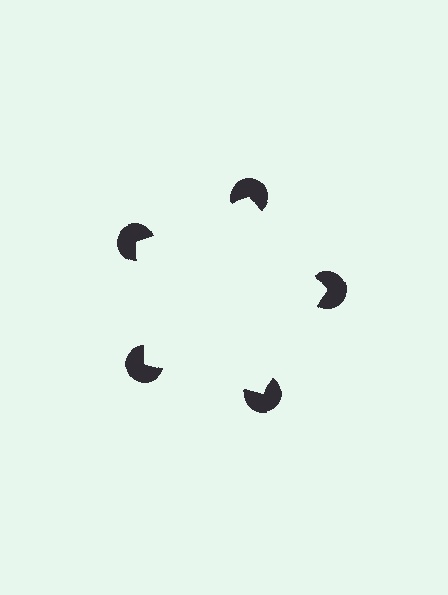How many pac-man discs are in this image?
There are 5 — one at each vertex of the illusory pentagon.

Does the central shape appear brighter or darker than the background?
It typically appears slightly brighter than the background, even though no actual brightness change is drawn.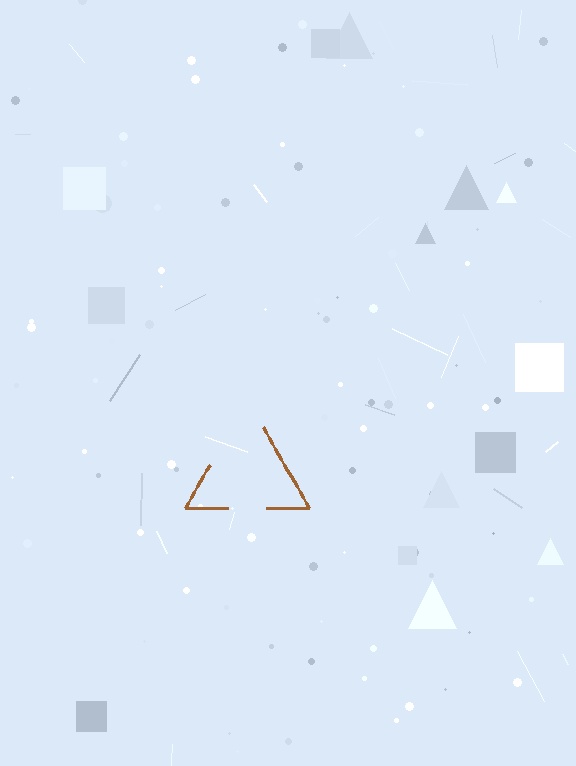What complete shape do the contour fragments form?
The contour fragments form a triangle.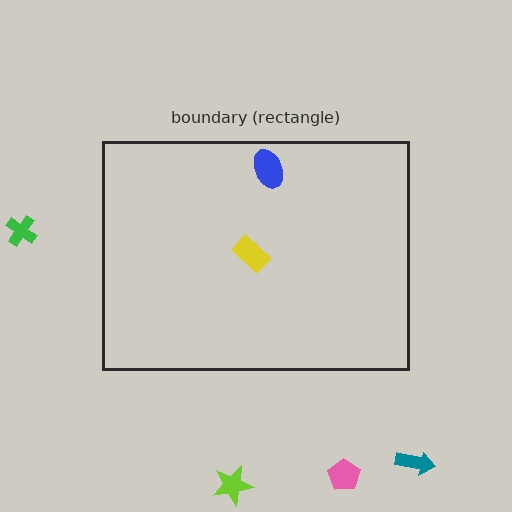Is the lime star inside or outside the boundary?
Outside.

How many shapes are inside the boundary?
2 inside, 4 outside.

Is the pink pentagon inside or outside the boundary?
Outside.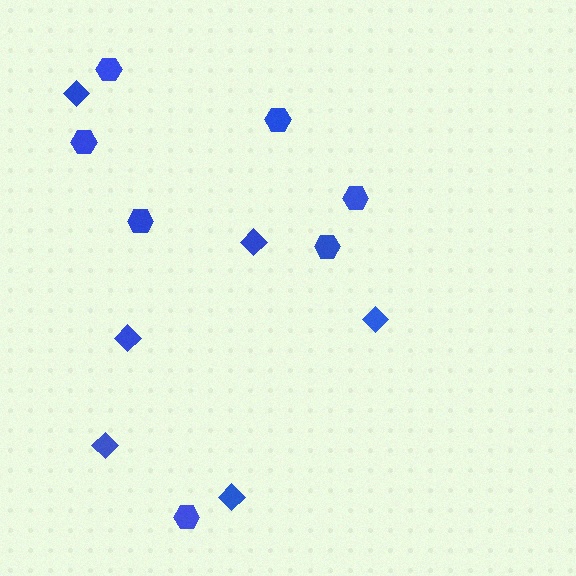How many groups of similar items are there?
There are 2 groups: one group of hexagons (7) and one group of diamonds (6).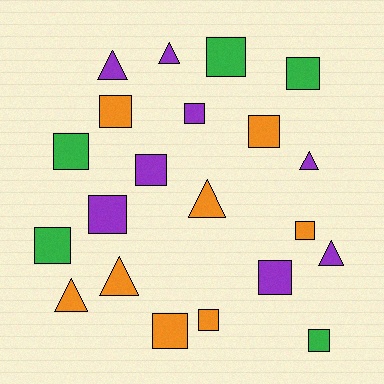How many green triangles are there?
There are no green triangles.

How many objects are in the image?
There are 21 objects.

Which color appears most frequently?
Orange, with 8 objects.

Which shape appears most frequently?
Square, with 14 objects.